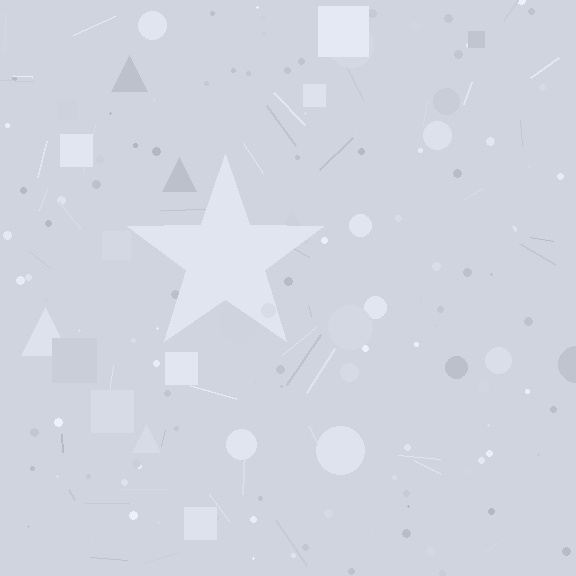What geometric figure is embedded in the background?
A star is embedded in the background.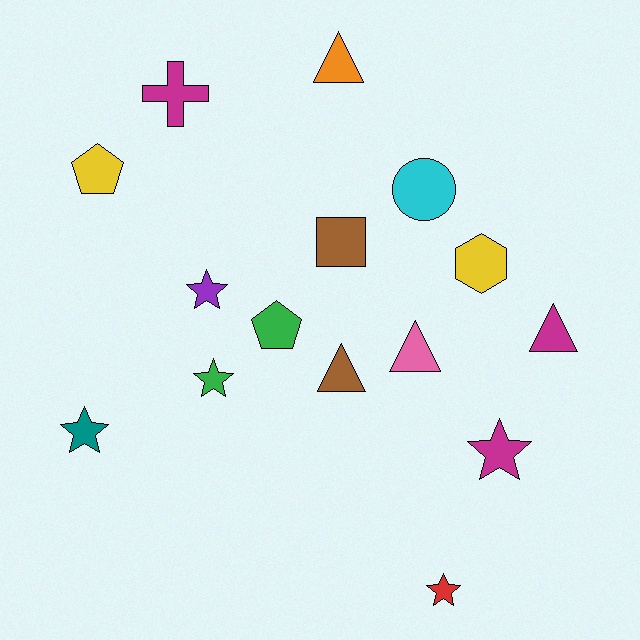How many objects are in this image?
There are 15 objects.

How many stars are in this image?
There are 5 stars.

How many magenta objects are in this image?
There are 3 magenta objects.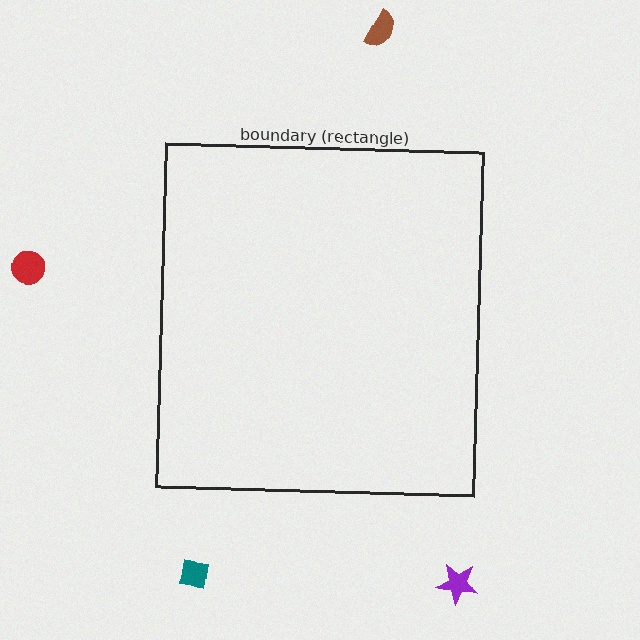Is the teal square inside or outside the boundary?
Outside.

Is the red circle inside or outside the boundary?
Outside.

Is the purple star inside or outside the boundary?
Outside.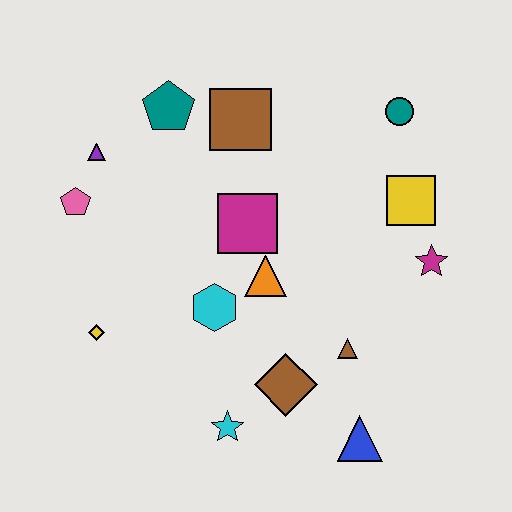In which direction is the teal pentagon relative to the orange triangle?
The teal pentagon is above the orange triangle.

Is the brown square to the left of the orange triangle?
Yes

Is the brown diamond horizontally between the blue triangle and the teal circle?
No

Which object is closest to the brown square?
The teal pentagon is closest to the brown square.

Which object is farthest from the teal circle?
The yellow diamond is farthest from the teal circle.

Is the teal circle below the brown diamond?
No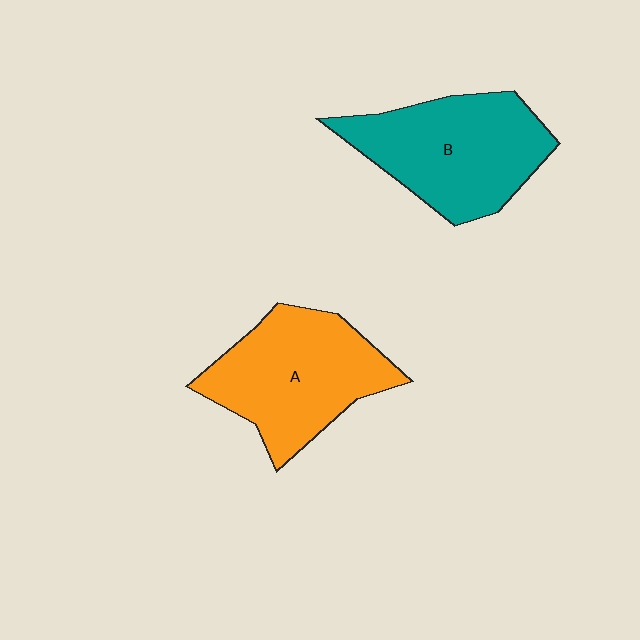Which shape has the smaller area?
Shape A (orange).